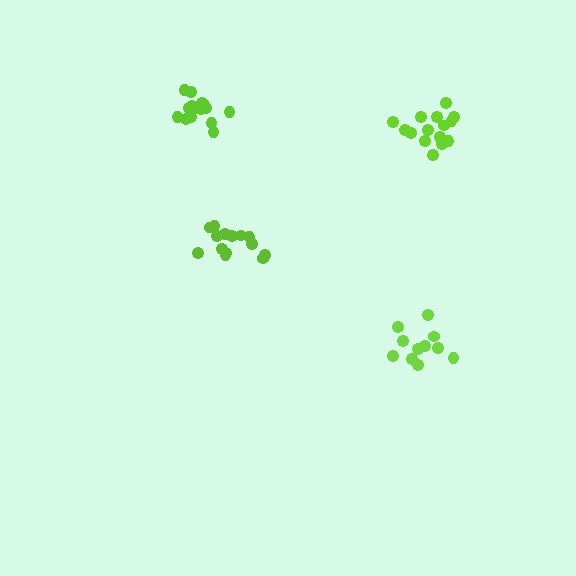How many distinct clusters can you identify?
There are 4 distinct clusters.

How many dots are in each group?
Group 1: 11 dots, Group 2: 15 dots, Group 3: 14 dots, Group 4: 15 dots (55 total).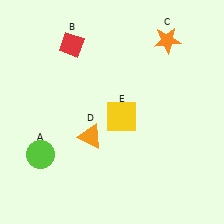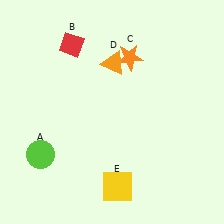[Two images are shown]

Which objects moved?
The objects that moved are: the orange star (C), the orange triangle (D), the yellow square (E).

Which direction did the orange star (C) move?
The orange star (C) moved left.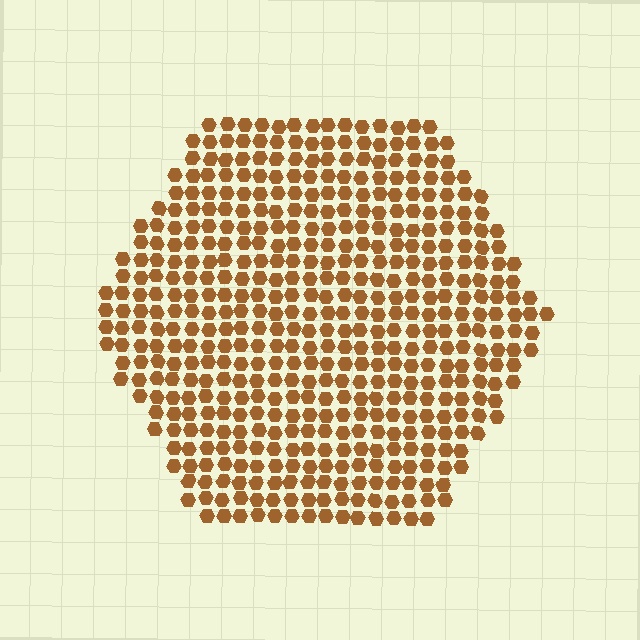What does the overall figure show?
The overall figure shows a hexagon.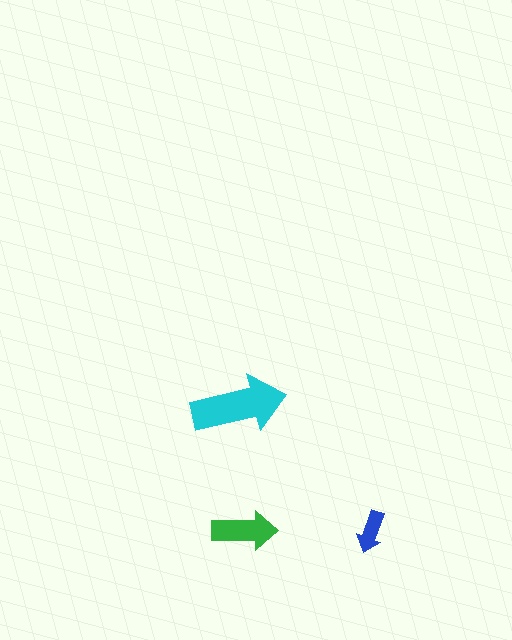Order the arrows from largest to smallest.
the cyan one, the green one, the blue one.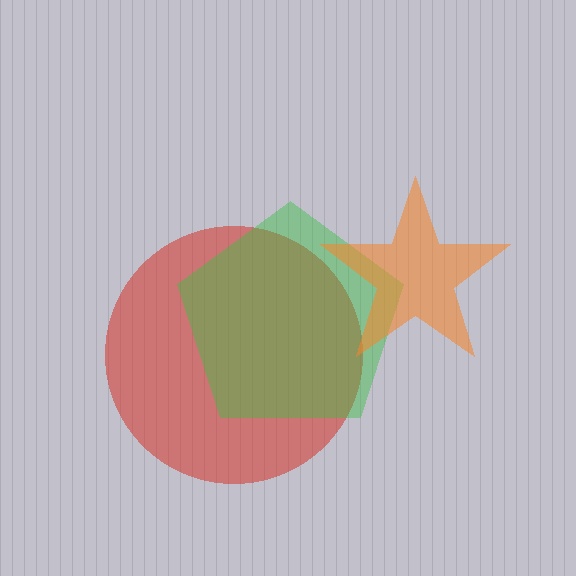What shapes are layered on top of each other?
The layered shapes are: a red circle, a green pentagon, an orange star.